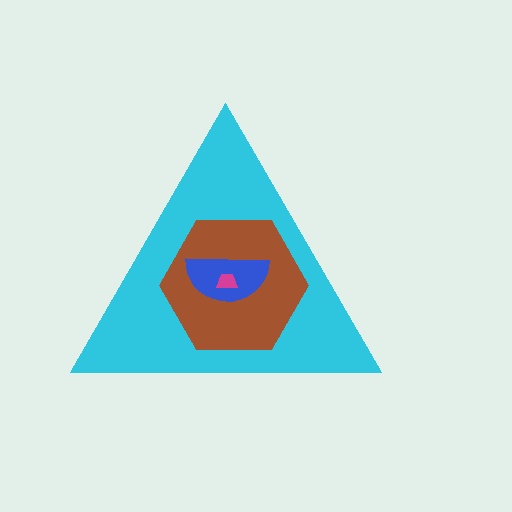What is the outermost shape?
The cyan triangle.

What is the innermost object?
The magenta trapezoid.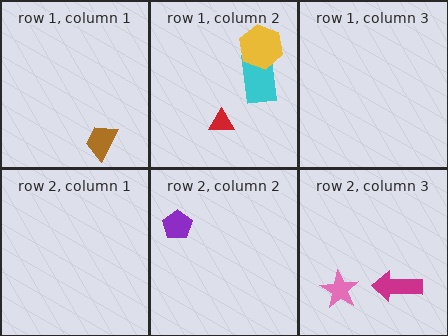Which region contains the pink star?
The row 2, column 3 region.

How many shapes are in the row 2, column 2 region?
1.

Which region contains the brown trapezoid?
The row 1, column 1 region.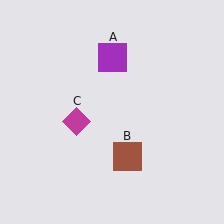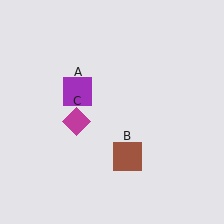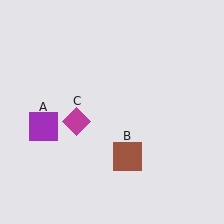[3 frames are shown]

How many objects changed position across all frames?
1 object changed position: purple square (object A).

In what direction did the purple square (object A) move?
The purple square (object A) moved down and to the left.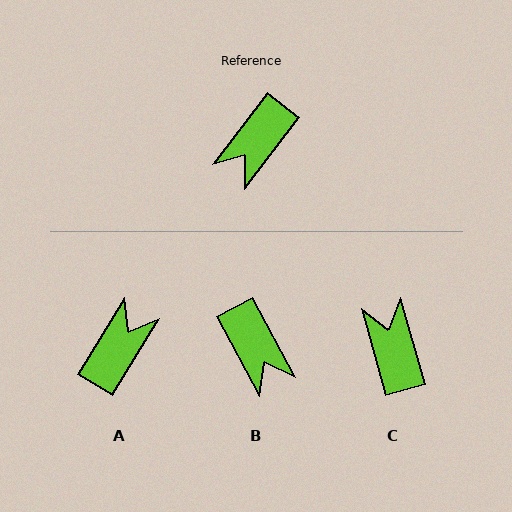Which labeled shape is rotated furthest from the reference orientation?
A, about 174 degrees away.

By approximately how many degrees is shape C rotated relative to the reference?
Approximately 127 degrees clockwise.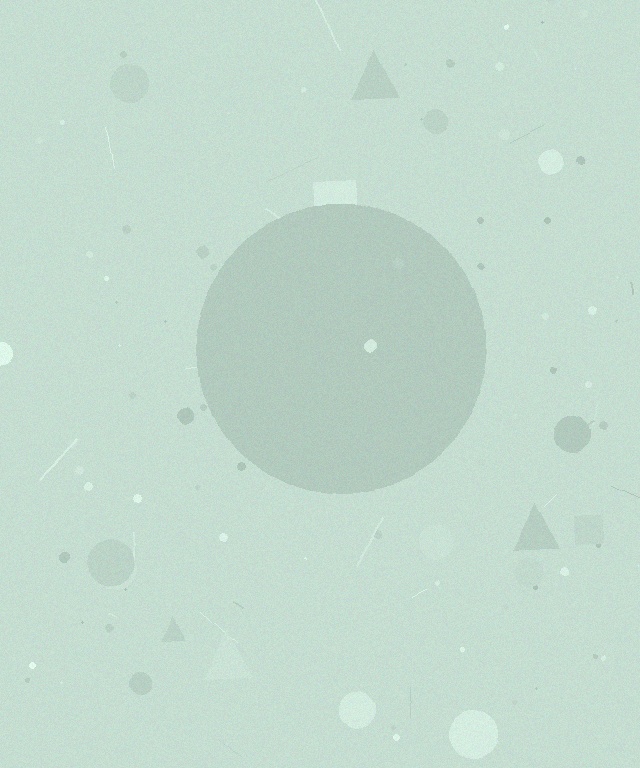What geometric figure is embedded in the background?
A circle is embedded in the background.